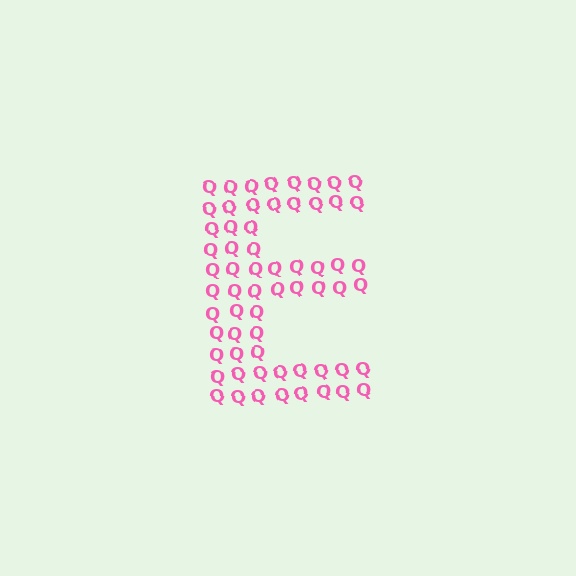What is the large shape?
The large shape is the letter E.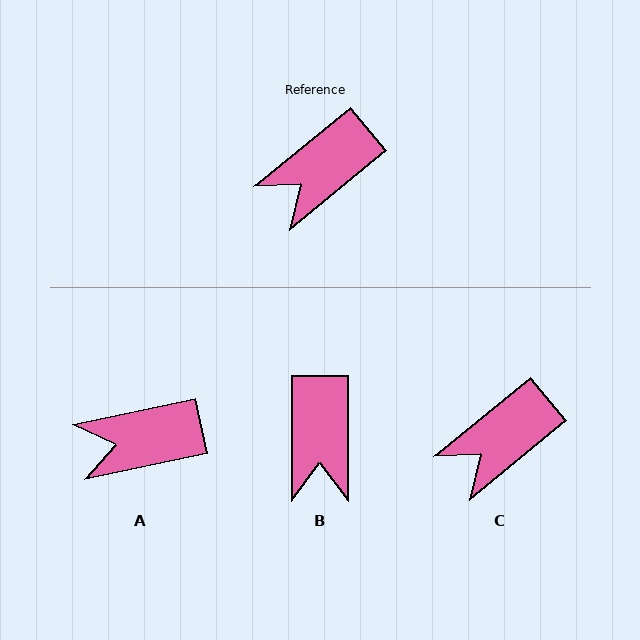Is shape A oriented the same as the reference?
No, it is off by about 27 degrees.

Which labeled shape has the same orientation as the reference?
C.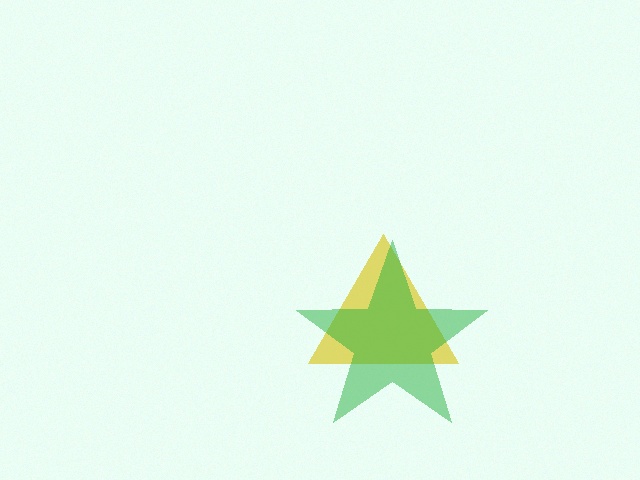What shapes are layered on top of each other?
The layered shapes are: a yellow triangle, a green star.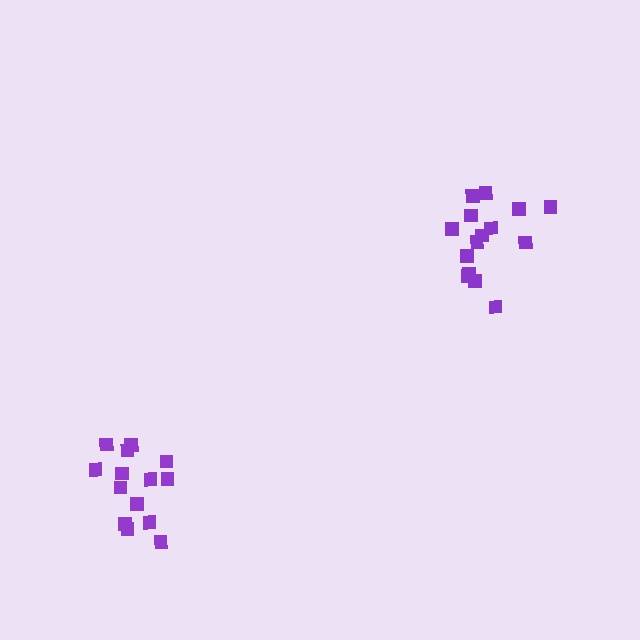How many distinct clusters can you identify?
There are 2 distinct clusters.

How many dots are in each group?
Group 1: 15 dots, Group 2: 14 dots (29 total).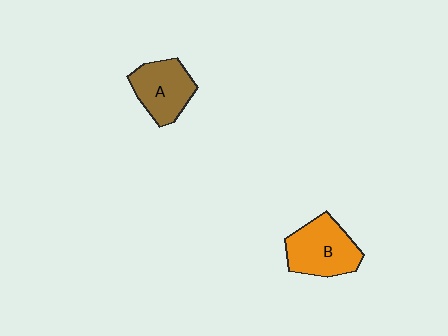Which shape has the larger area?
Shape B (orange).